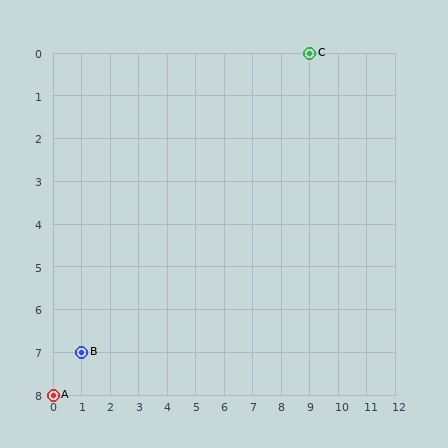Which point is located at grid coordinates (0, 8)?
Point A is at (0, 8).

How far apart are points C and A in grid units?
Points C and A are 9 columns and 8 rows apart (about 12.0 grid units diagonally).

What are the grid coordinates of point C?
Point C is at grid coordinates (9, 0).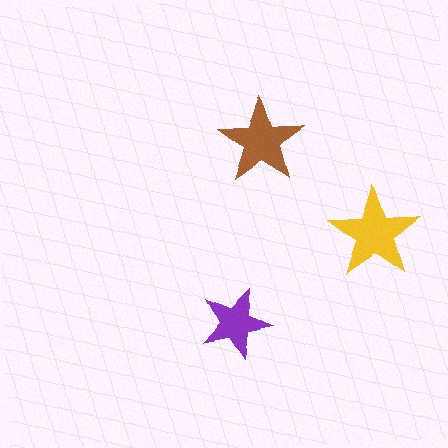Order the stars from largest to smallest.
the yellow one, the brown one, the purple one.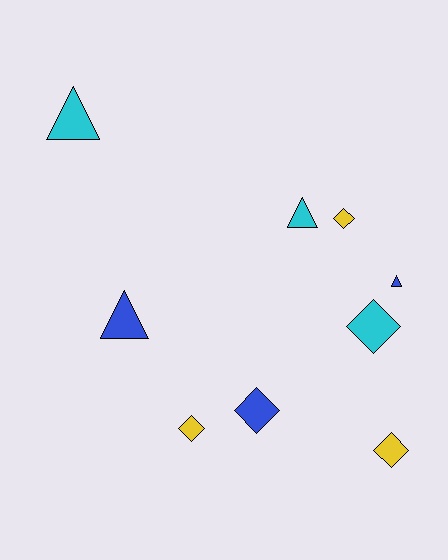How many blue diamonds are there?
There is 1 blue diamond.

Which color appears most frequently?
Yellow, with 3 objects.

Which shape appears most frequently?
Diamond, with 5 objects.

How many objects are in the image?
There are 9 objects.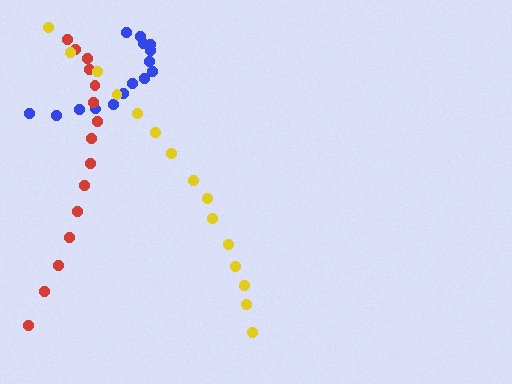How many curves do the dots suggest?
There are 3 distinct paths.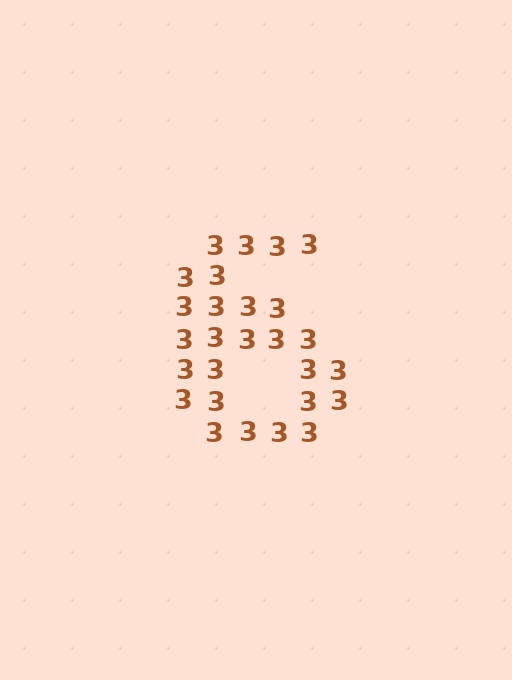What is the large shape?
The large shape is the digit 6.